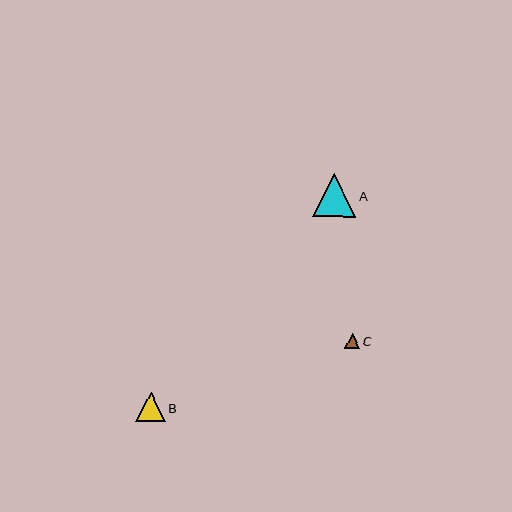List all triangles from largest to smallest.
From largest to smallest: A, B, C.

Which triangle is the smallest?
Triangle C is the smallest with a size of approximately 15 pixels.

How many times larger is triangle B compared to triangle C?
Triangle B is approximately 1.9 times the size of triangle C.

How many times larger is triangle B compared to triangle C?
Triangle B is approximately 1.9 times the size of triangle C.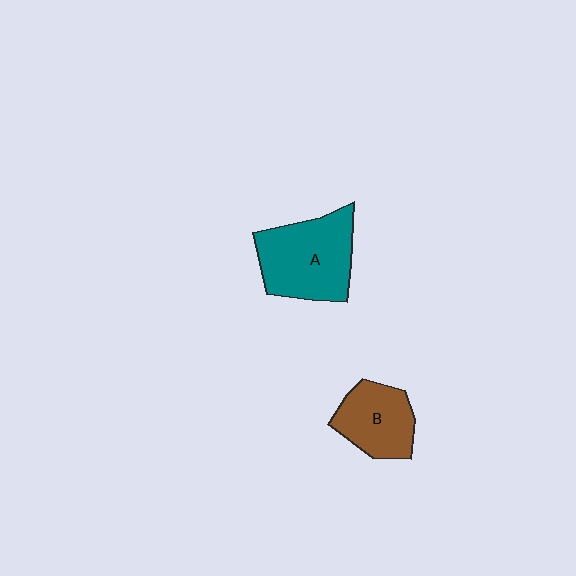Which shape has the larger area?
Shape A (teal).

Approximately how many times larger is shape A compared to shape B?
Approximately 1.5 times.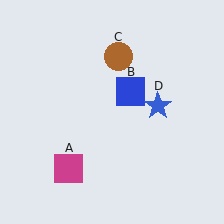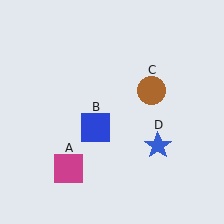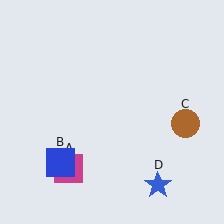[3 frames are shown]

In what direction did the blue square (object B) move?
The blue square (object B) moved down and to the left.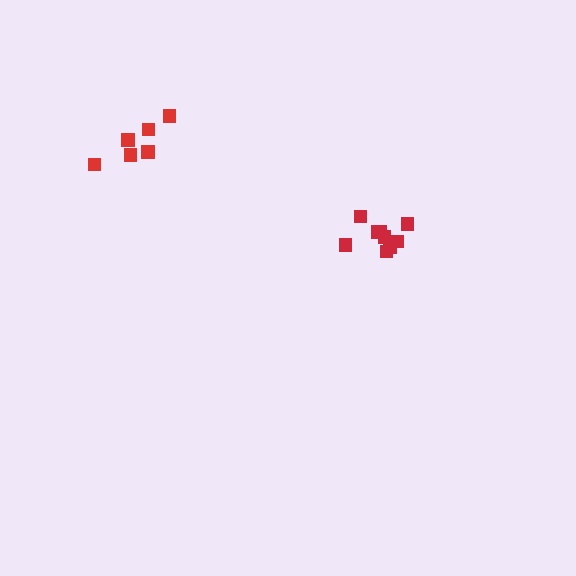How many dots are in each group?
Group 1: 6 dots, Group 2: 10 dots (16 total).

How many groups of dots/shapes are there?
There are 2 groups.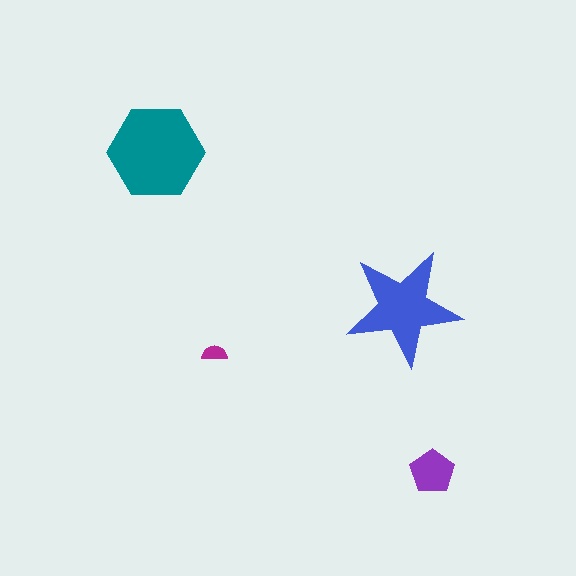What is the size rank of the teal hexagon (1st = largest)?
1st.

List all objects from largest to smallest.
The teal hexagon, the blue star, the purple pentagon, the magenta semicircle.